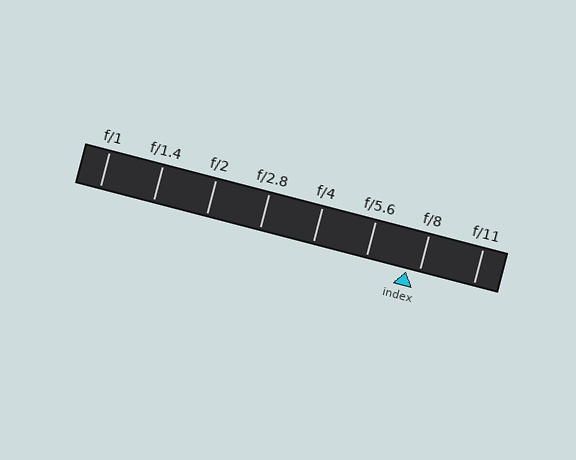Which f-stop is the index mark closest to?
The index mark is closest to f/8.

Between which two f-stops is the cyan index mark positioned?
The index mark is between f/5.6 and f/8.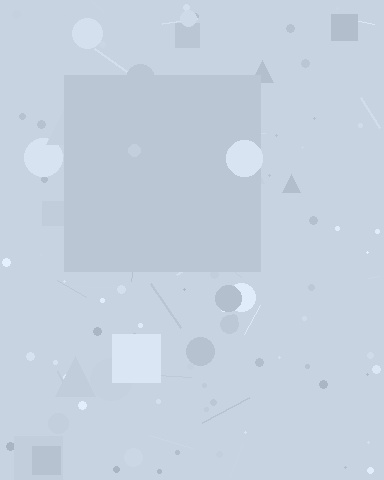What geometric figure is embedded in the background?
A square is embedded in the background.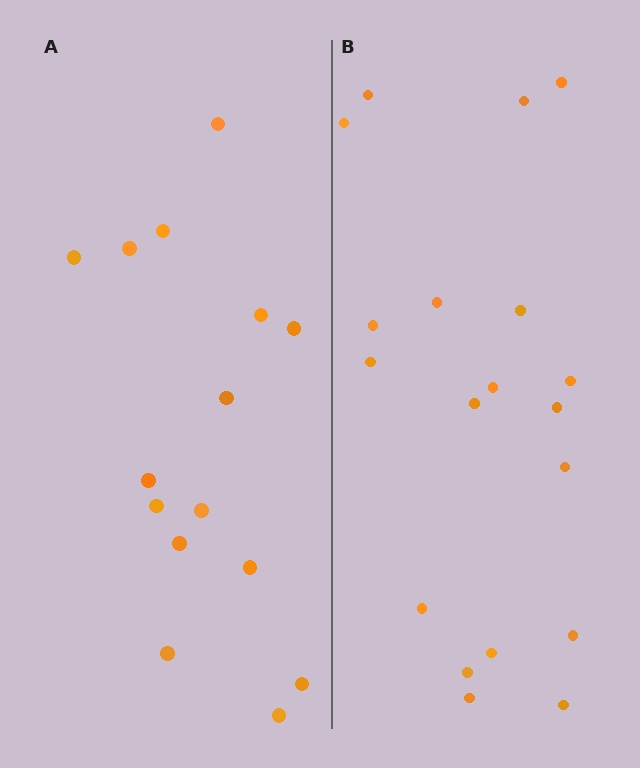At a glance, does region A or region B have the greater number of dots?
Region B (the right region) has more dots.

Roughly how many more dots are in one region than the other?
Region B has about 4 more dots than region A.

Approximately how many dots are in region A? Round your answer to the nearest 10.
About 20 dots. (The exact count is 15, which rounds to 20.)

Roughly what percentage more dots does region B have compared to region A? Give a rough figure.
About 25% more.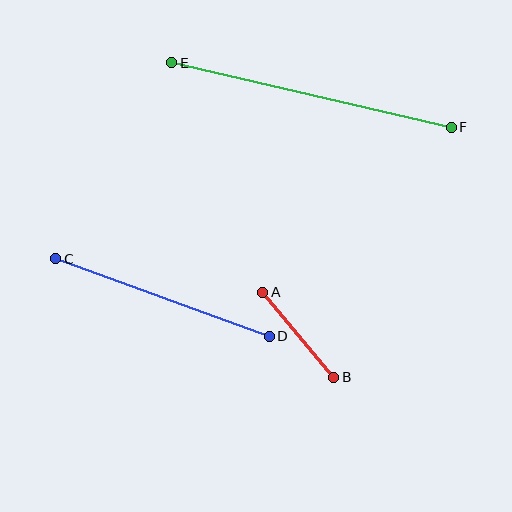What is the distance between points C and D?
The distance is approximately 227 pixels.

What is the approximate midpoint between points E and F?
The midpoint is at approximately (312, 95) pixels.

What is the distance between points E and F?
The distance is approximately 287 pixels.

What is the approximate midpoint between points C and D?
The midpoint is at approximately (163, 298) pixels.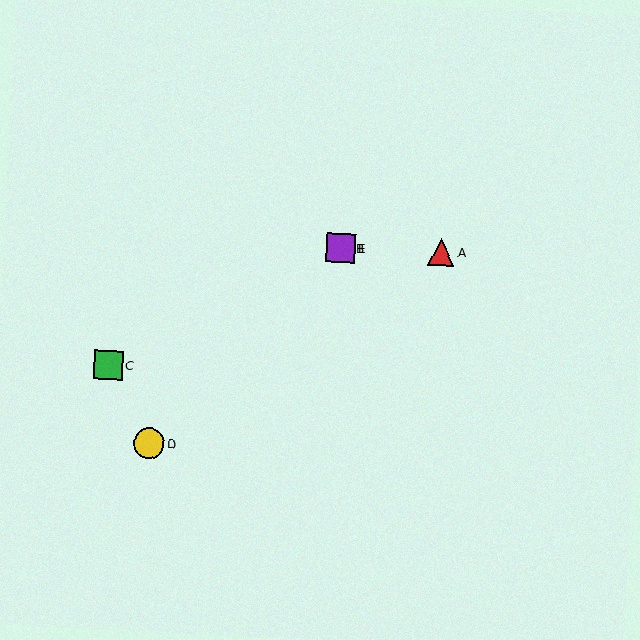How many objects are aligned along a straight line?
3 objects (B, C, E) are aligned along a straight line.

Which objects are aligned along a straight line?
Objects B, C, E are aligned along a straight line.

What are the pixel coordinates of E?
Object E is at (341, 248).